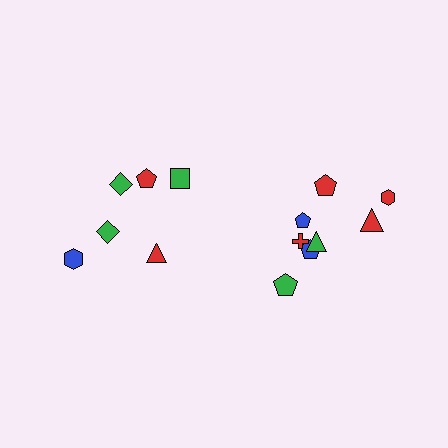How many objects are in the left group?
There are 6 objects.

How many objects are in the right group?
There are 8 objects.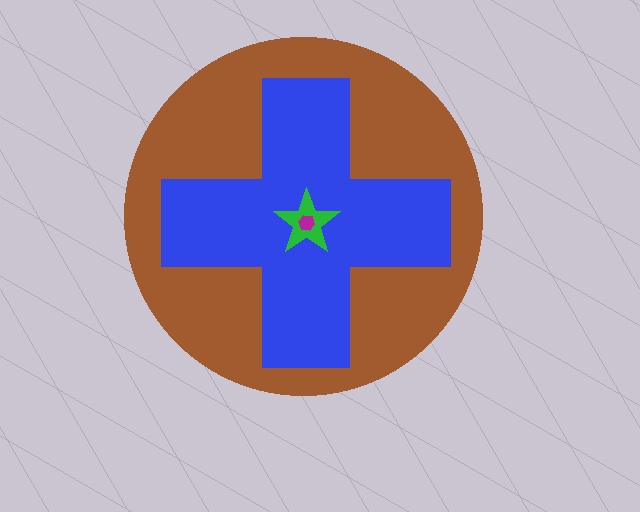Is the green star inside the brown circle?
Yes.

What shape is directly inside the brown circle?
The blue cross.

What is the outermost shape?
The brown circle.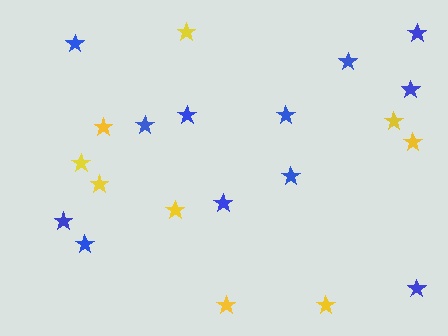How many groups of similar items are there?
There are 2 groups: one group of blue stars (12) and one group of yellow stars (9).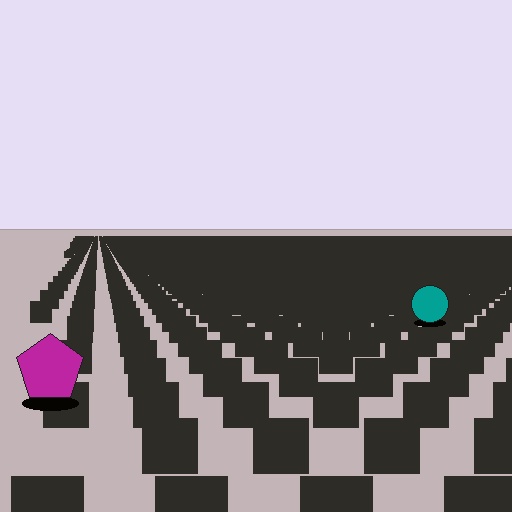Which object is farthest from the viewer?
The teal circle is farthest from the viewer. It appears smaller and the ground texture around it is denser.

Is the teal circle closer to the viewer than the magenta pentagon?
No. The magenta pentagon is closer — you can tell from the texture gradient: the ground texture is coarser near it.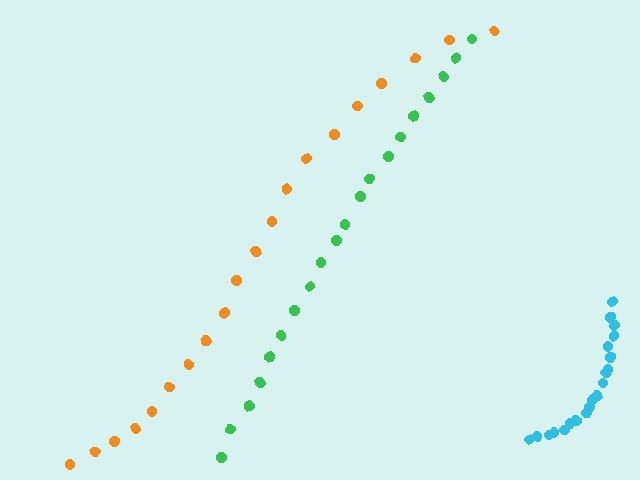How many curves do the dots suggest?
There are 3 distinct paths.